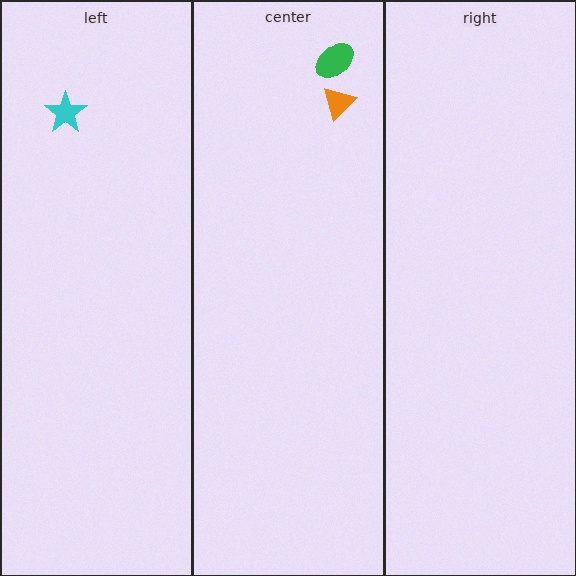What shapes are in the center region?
The green ellipse, the orange triangle.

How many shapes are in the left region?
1.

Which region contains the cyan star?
The left region.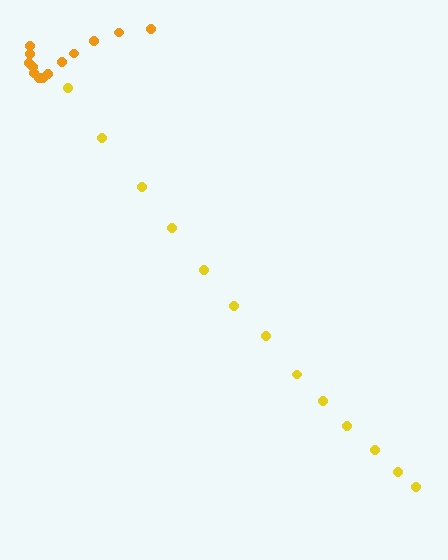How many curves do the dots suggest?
There are 2 distinct paths.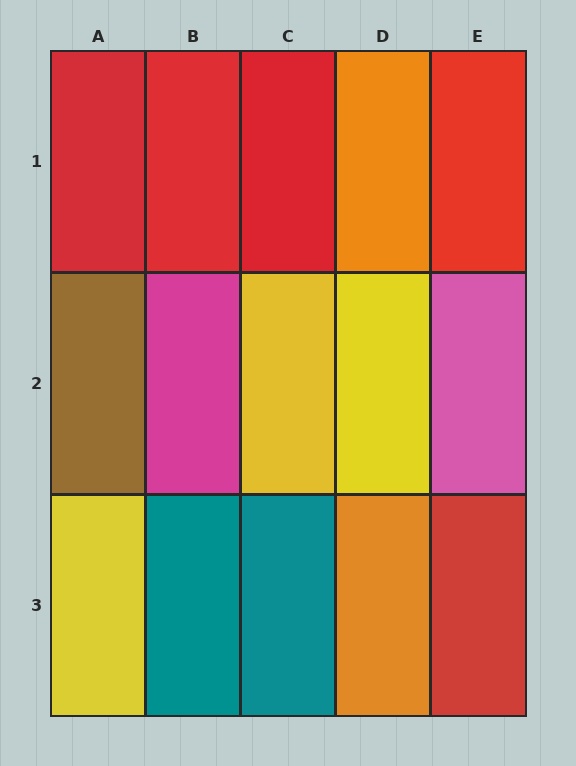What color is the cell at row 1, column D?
Orange.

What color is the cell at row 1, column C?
Red.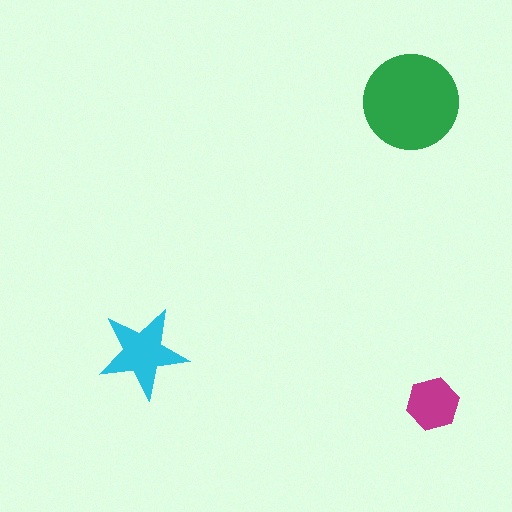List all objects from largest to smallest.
The green circle, the cyan star, the magenta hexagon.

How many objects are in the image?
There are 3 objects in the image.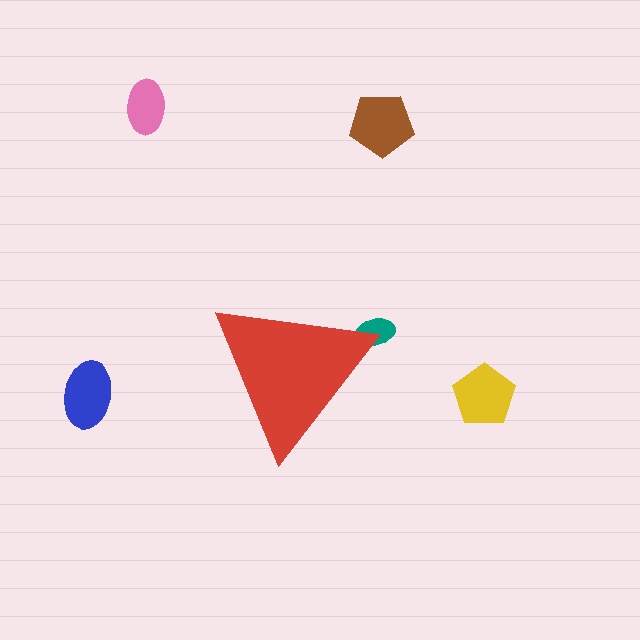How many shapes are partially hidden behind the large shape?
1 shape is partially hidden.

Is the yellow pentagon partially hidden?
No, the yellow pentagon is fully visible.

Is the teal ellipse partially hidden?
Yes, the teal ellipse is partially hidden behind the red triangle.